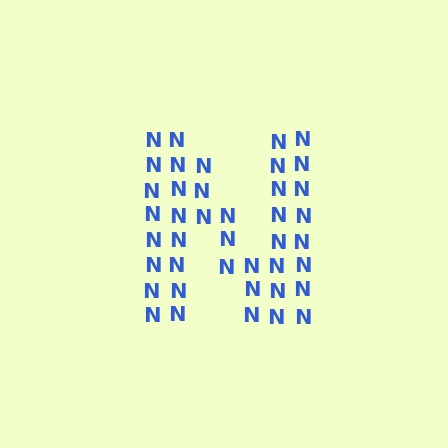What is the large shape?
The large shape is the letter N.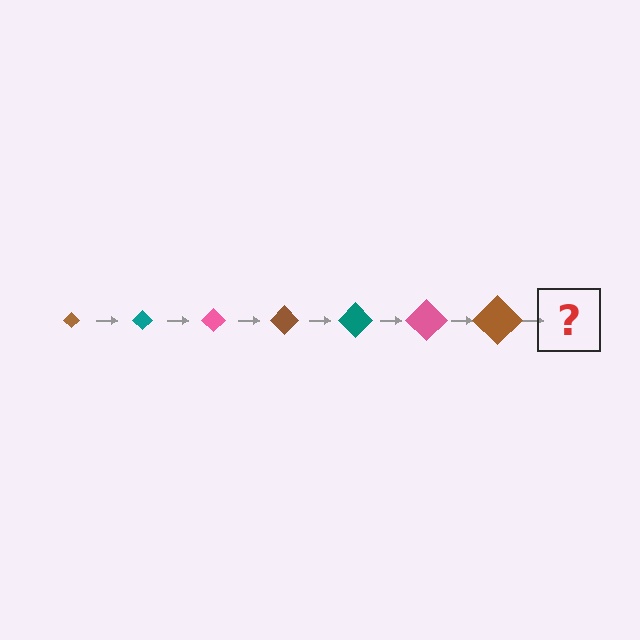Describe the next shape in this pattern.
It should be a teal diamond, larger than the previous one.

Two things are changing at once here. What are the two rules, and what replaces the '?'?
The two rules are that the diamond grows larger each step and the color cycles through brown, teal, and pink. The '?' should be a teal diamond, larger than the previous one.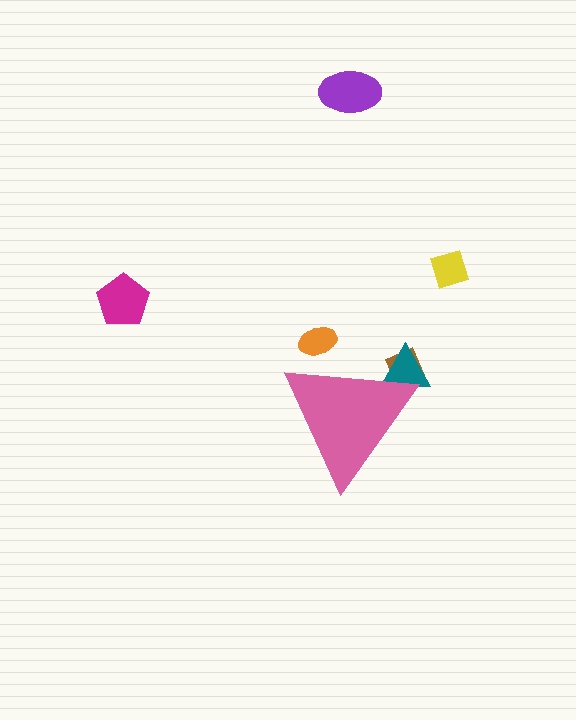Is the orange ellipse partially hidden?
Yes, the orange ellipse is partially hidden behind the pink triangle.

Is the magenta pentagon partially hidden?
No, the magenta pentagon is fully visible.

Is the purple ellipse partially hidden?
No, the purple ellipse is fully visible.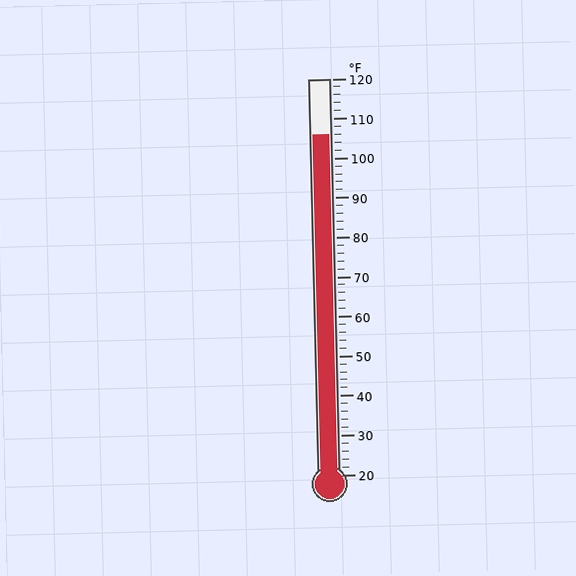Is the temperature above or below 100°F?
The temperature is above 100°F.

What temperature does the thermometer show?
The thermometer shows approximately 106°F.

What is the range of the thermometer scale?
The thermometer scale ranges from 20°F to 120°F.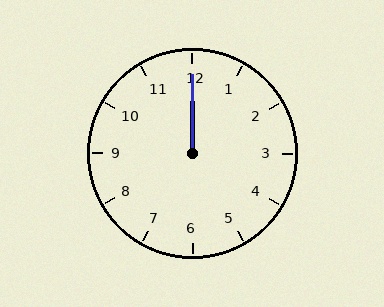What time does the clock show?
12:00.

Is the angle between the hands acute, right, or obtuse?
It is acute.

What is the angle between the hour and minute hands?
Approximately 0 degrees.